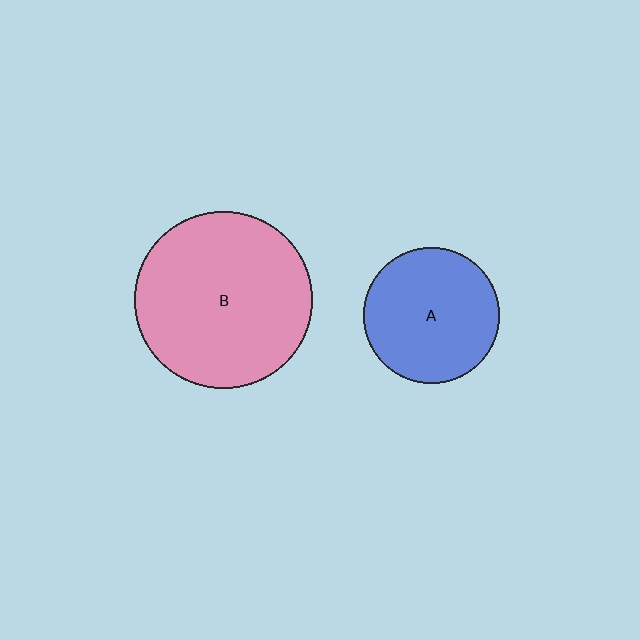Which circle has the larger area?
Circle B (pink).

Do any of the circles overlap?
No, none of the circles overlap.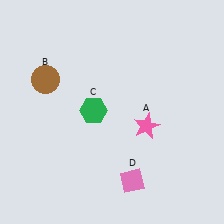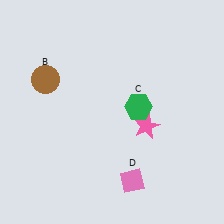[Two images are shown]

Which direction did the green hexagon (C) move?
The green hexagon (C) moved right.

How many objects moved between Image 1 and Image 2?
1 object moved between the two images.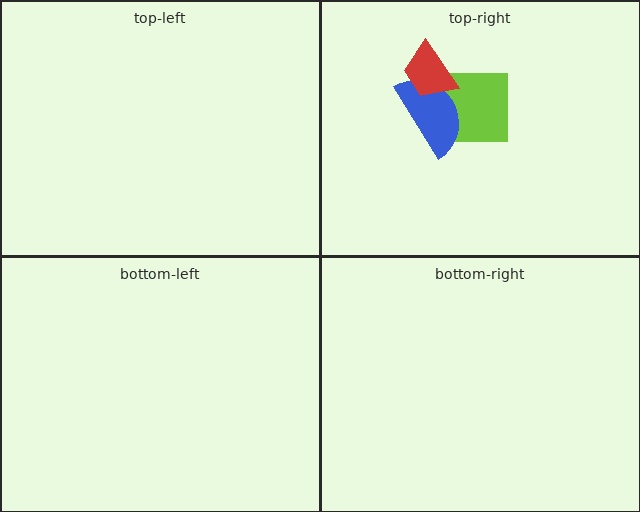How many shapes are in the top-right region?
3.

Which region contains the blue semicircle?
The top-right region.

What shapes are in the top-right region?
The lime square, the blue semicircle, the red trapezoid.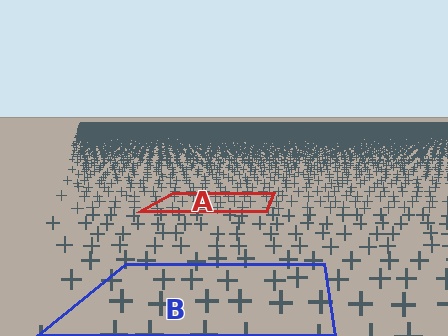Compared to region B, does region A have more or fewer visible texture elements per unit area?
Region A has more texture elements per unit area — they are packed more densely because it is farther away.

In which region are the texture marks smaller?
The texture marks are smaller in region A, because it is farther away.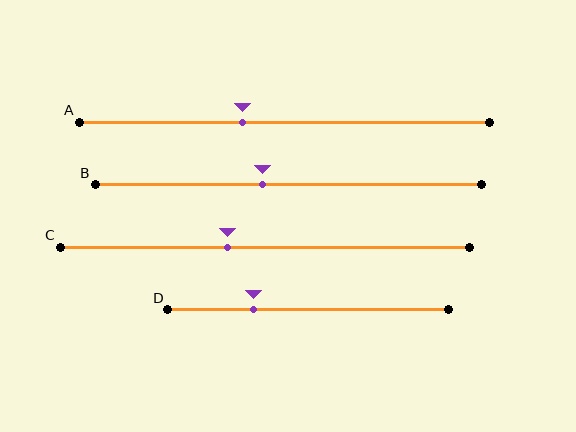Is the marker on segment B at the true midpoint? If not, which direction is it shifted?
No, the marker on segment B is shifted to the left by about 7% of the segment length.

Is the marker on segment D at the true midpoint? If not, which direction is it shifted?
No, the marker on segment D is shifted to the left by about 19% of the segment length.